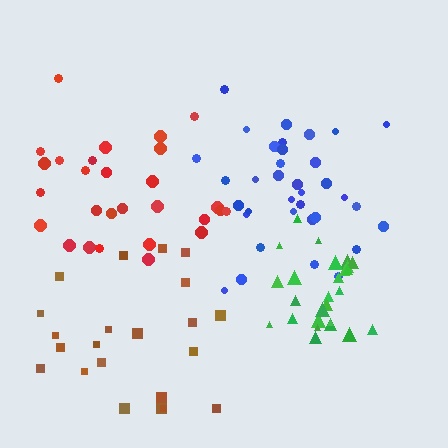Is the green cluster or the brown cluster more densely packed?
Green.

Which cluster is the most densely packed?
Green.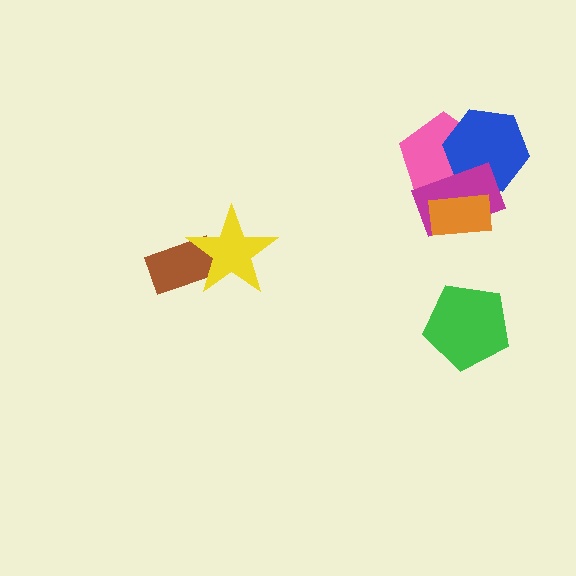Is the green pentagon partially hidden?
No, no other shape covers it.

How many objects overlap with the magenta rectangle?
3 objects overlap with the magenta rectangle.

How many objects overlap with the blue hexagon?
2 objects overlap with the blue hexagon.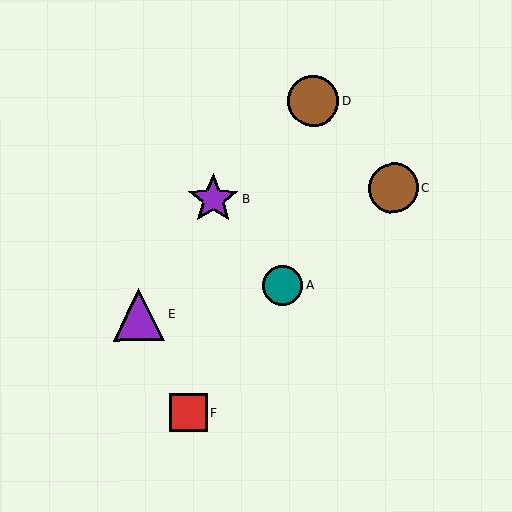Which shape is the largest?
The purple triangle (labeled E) is the largest.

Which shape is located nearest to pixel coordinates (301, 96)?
The brown circle (labeled D) at (314, 101) is nearest to that location.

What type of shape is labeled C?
Shape C is a brown circle.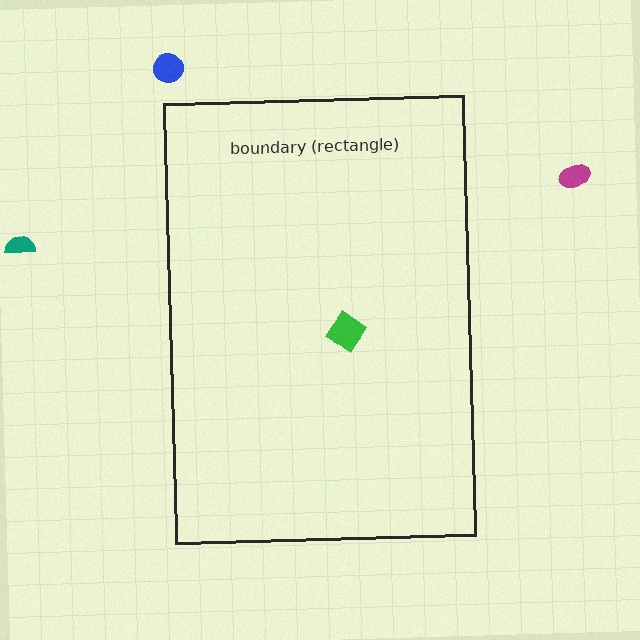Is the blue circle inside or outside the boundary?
Outside.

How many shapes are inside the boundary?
1 inside, 3 outside.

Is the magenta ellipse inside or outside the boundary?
Outside.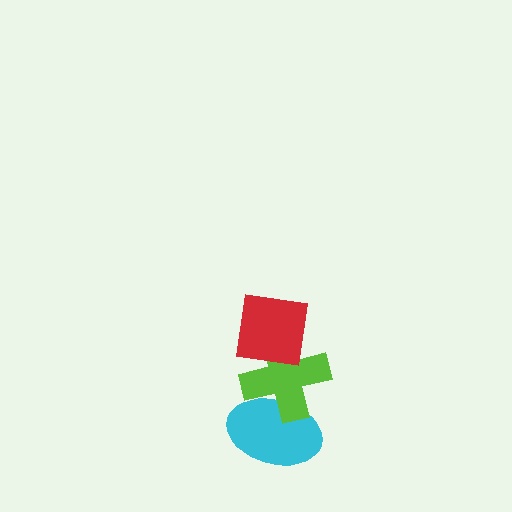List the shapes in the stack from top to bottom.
From top to bottom: the red square, the lime cross, the cyan ellipse.